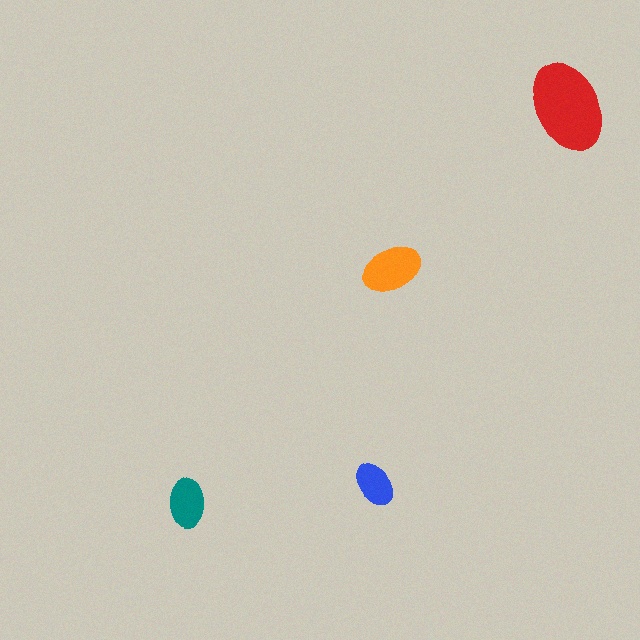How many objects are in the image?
There are 4 objects in the image.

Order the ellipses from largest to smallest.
the red one, the orange one, the teal one, the blue one.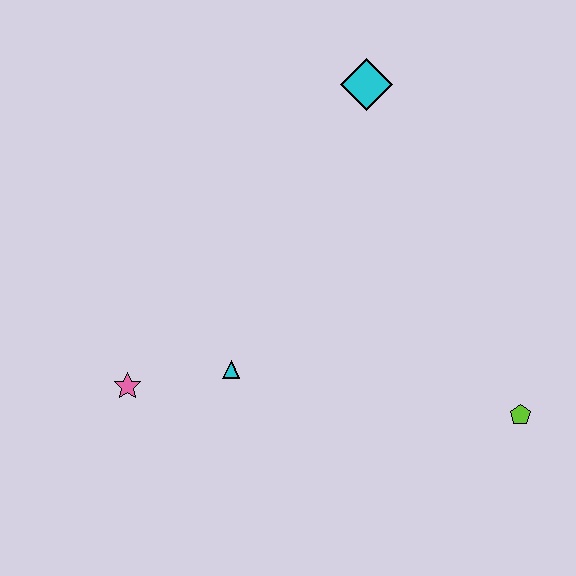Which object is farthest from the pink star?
The lime pentagon is farthest from the pink star.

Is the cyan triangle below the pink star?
No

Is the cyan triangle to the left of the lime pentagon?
Yes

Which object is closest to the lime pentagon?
The cyan triangle is closest to the lime pentagon.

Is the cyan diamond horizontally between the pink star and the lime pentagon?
Yes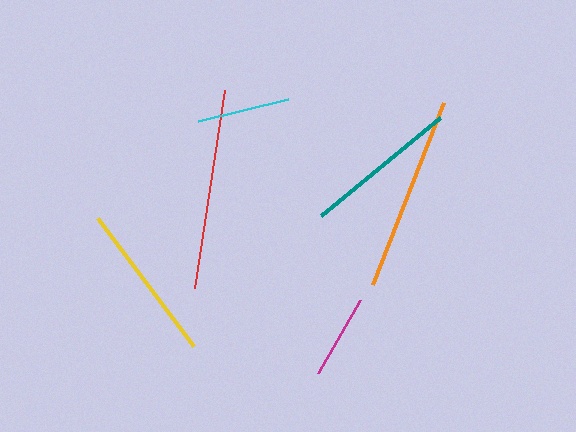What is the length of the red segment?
The red segment is approximately 200 pixels long.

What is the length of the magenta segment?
The magenta segment is approximately 85 pixels long.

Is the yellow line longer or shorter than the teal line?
The yellow line is longer than the teal line.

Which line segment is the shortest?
The magenta line is the shortest at approximately 85 pixels.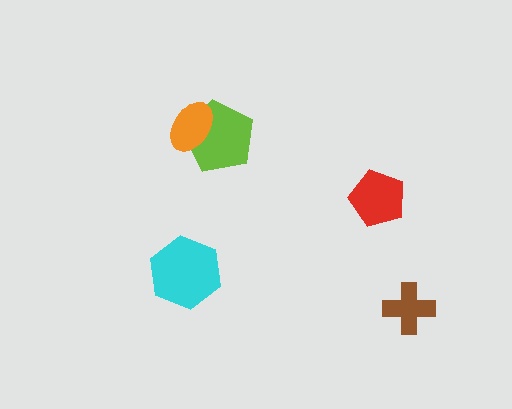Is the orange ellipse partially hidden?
No, no other shape covers it.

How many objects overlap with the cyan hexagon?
0 objects overlap with the cyan hexagon.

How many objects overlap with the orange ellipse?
1 object overlaps with the orange ellipse.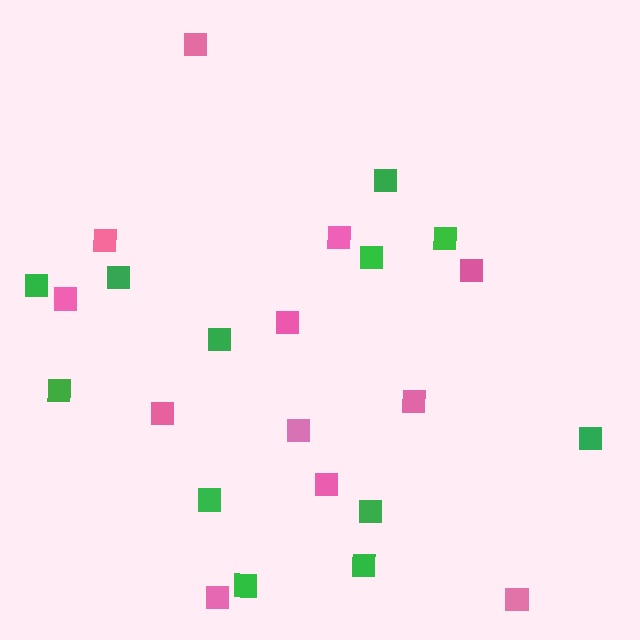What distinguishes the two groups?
There are 2 groups: one group of green squares (12) and one group of pink squares (12).